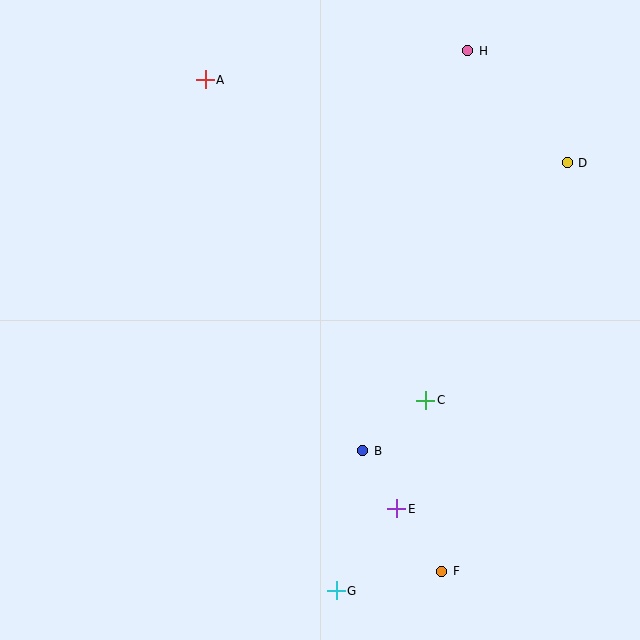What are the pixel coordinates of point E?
Point E is at (397, 509).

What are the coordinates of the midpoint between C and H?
The midpoint between C and H is at (447, 225).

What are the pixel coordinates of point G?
Point G is at (336, 591).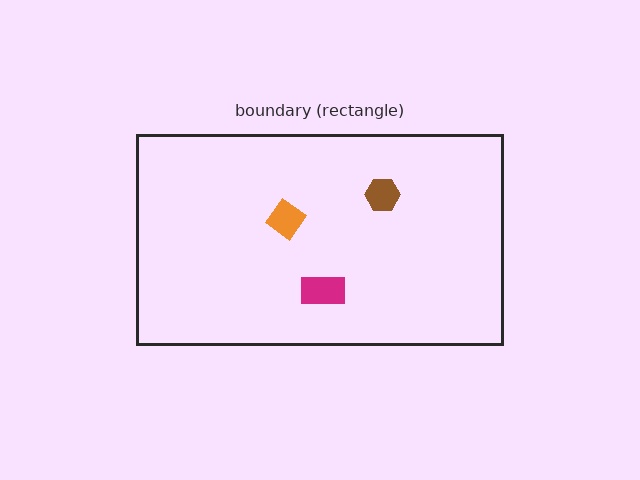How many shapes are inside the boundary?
3 inside, 0 outside.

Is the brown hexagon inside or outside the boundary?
Inside.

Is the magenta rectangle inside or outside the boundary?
Inside.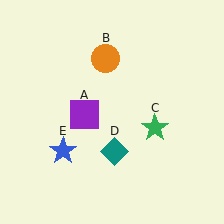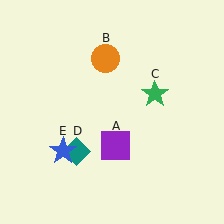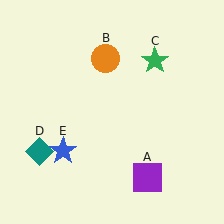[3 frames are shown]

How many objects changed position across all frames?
3 objects changed position: purple square (object A), green star (object C), teal diamond (object D).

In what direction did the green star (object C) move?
The green star (object C) moved up.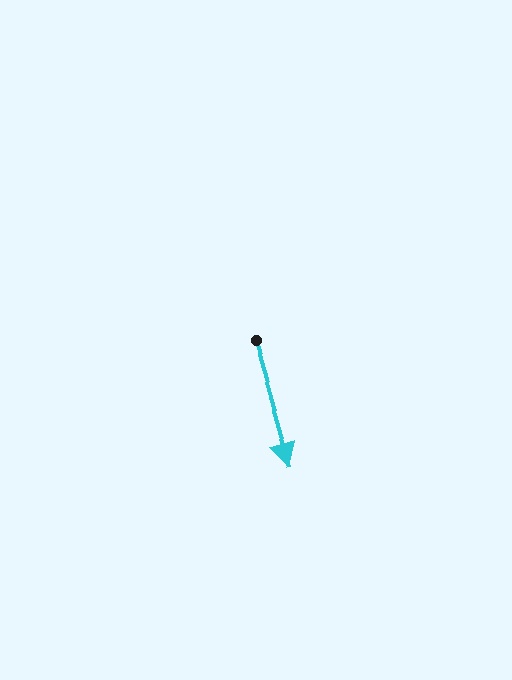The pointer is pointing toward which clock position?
Roughly 5 o'clock.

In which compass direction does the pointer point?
South.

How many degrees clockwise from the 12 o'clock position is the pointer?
Approximately 164 degrees.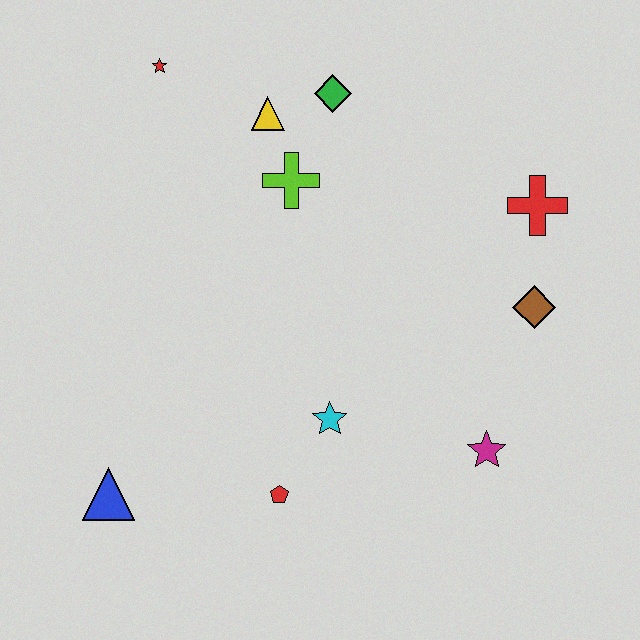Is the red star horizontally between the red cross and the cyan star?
No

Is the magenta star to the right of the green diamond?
Yes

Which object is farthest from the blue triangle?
The red cross is farthest from the blue triangle.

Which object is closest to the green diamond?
The yellow triangle is closest to the green diamond.